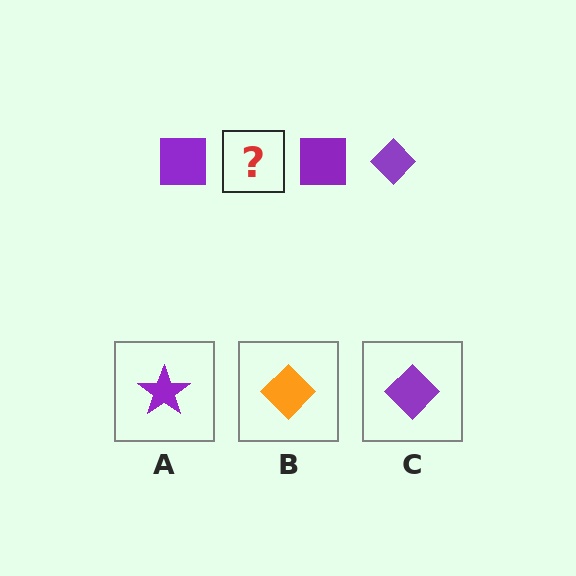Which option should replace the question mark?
Option C.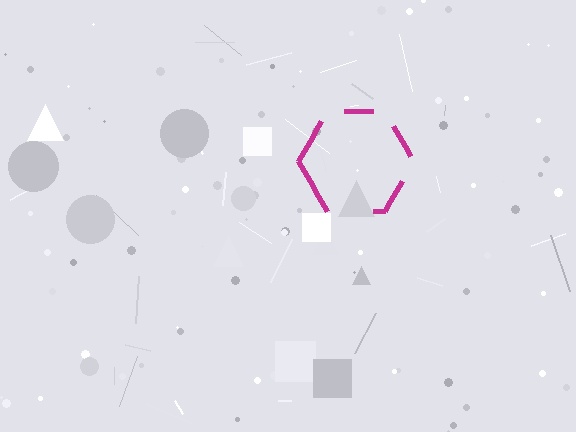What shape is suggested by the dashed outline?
The dashed outline suggests a hexagon.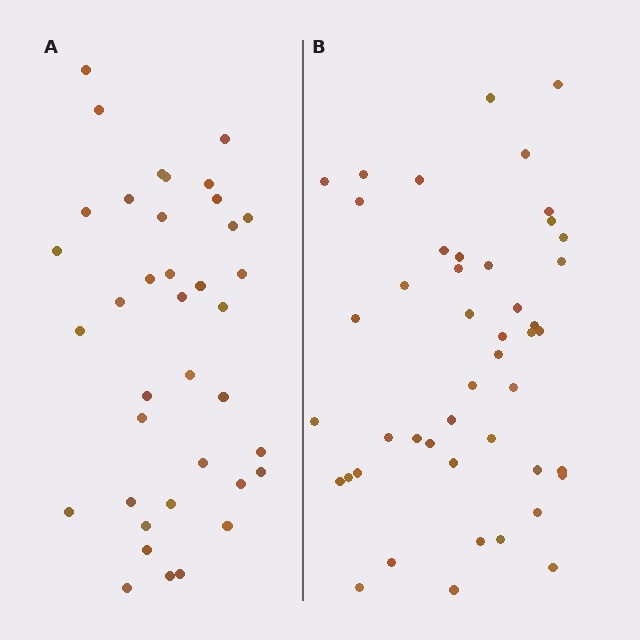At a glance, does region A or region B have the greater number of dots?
Region B (the right region) has more dots.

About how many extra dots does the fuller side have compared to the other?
Region B has roughly 8 or so more dots than region A.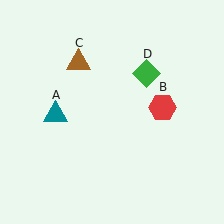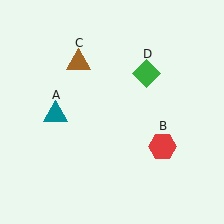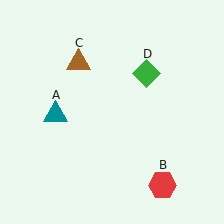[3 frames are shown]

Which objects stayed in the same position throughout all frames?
Teal triangle (object A) and brown triangle (object C) and green diamond (object D) remained stationary.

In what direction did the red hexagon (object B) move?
The red hexagon (object B) moved down.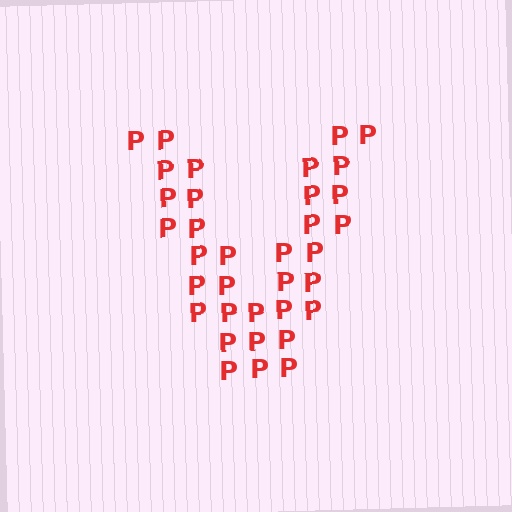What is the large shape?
The large shape is the letter V.